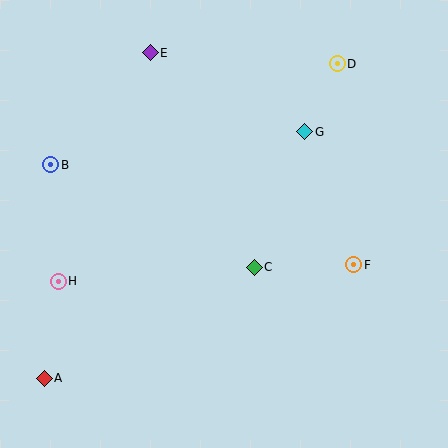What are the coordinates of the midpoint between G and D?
The midpoint between G and D is at (321, 98).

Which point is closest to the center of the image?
Point C at (254, 267) is closest to the center.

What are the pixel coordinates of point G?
Point G is at (305, 132).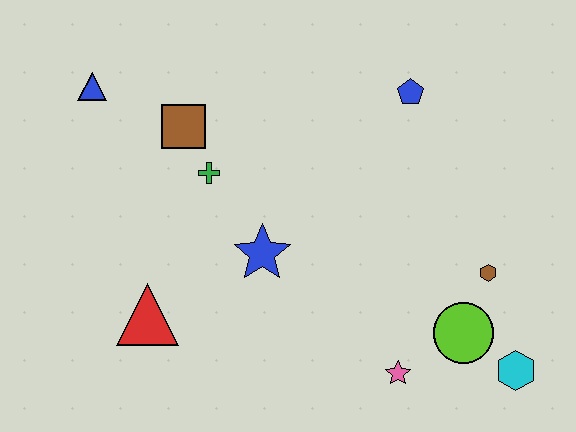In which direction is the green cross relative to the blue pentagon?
The green cross is to the left of the blue pentagon.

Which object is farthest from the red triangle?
The cyan hexagon is farthest from the red triangle.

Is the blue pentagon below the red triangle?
No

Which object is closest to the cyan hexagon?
The lime circle is closest to the cyan hexagon.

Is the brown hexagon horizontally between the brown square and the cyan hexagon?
Yes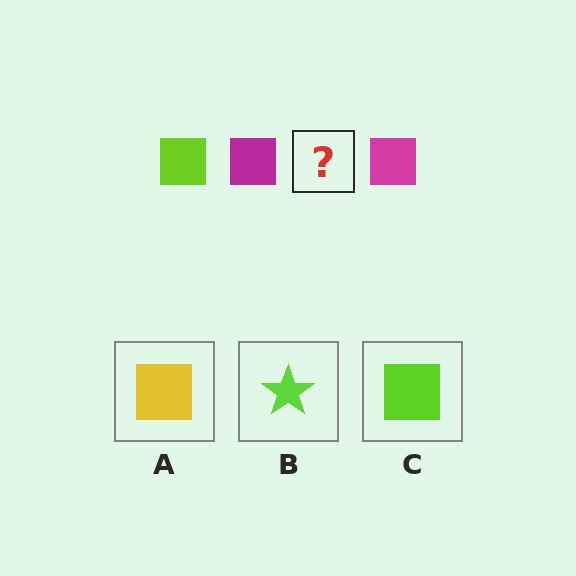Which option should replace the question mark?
Option C.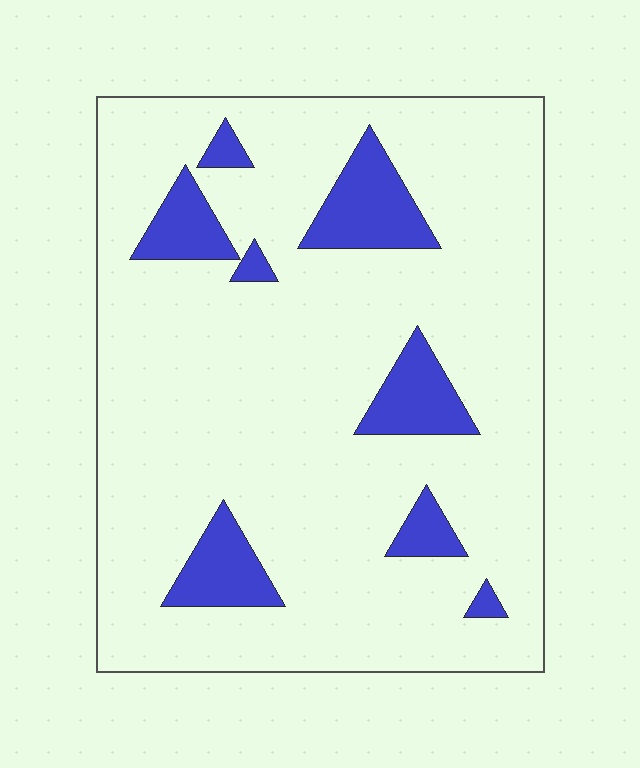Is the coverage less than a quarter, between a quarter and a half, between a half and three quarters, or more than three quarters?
Less than a quarter.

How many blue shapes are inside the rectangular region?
8.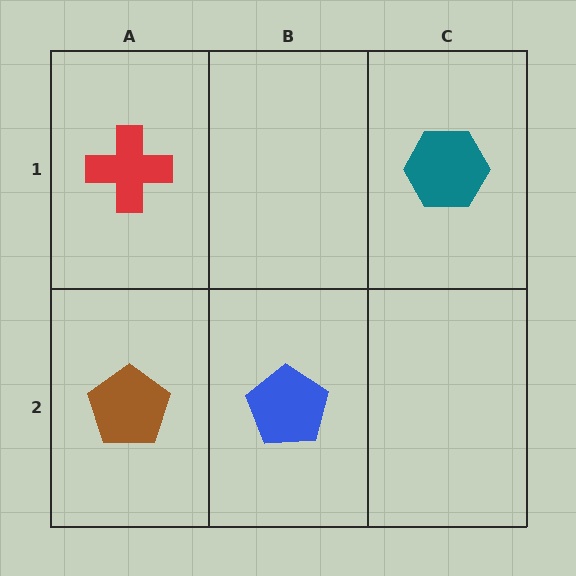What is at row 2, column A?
A brown pentagon.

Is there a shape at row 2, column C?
No, that cell is empty.